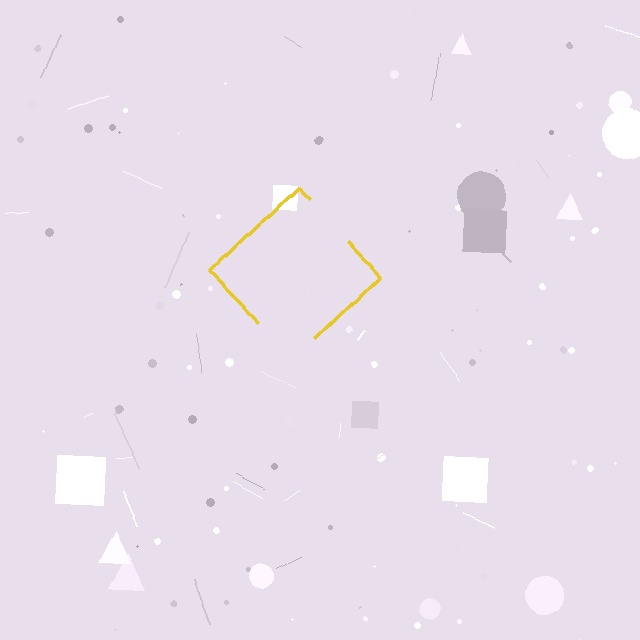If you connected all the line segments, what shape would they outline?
They would outline a diamond.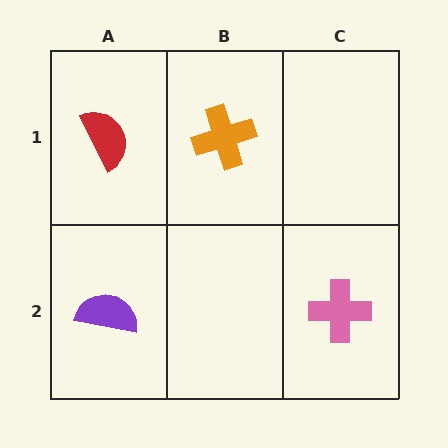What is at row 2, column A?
A purple semicircle.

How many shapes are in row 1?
2 shapes.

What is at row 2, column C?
A pink cross.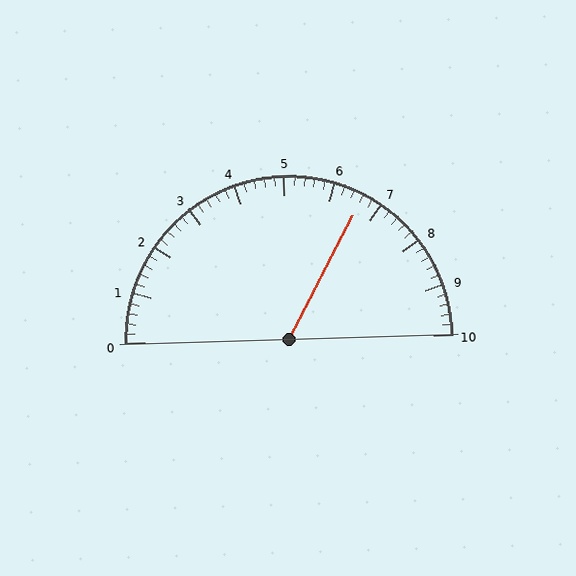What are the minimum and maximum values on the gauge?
The gauge ranges from 0 to 10.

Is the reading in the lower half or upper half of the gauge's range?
The reading is in the upper half of the range (0 to 10).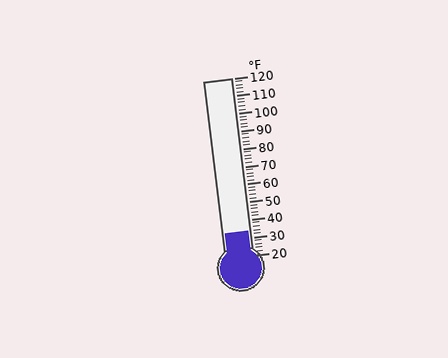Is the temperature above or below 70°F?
The temperature is below 70°F.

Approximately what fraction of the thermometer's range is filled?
The thermometer is filled to approximately 15% of its range.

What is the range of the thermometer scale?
The thermometer scale ranges from 20°F to 120°F.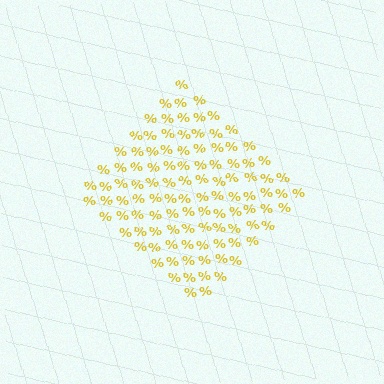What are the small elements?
The small elements are percent signs.